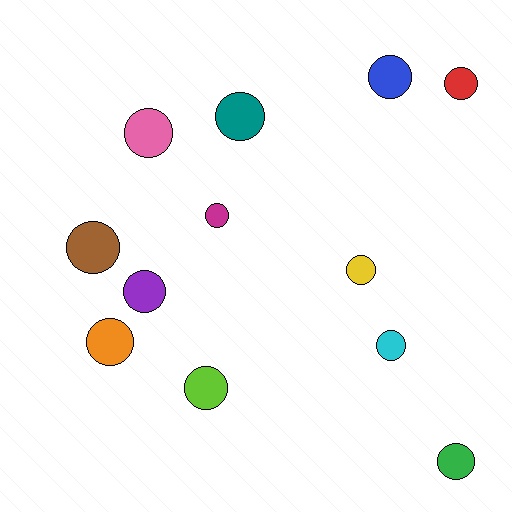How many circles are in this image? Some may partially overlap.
There are 12 circles.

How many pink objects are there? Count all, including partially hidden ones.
There is 1 pink object.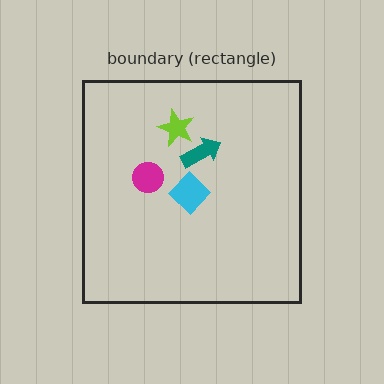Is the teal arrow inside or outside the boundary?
Inside.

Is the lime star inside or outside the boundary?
Inside.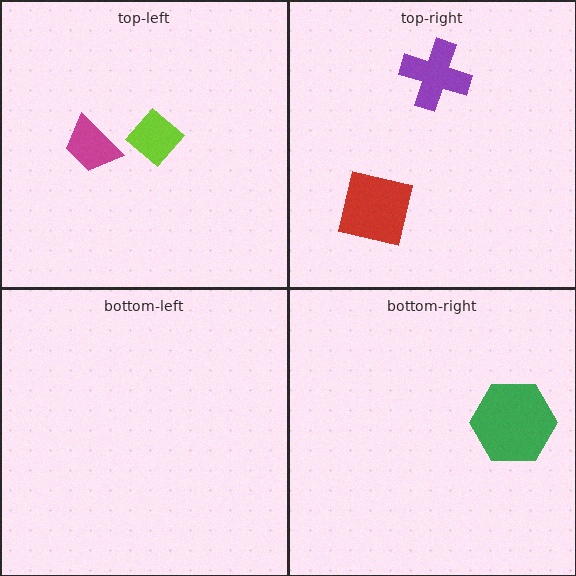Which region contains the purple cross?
The top-right region.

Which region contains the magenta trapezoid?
The top-left region.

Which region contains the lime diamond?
The top-left region.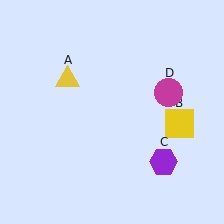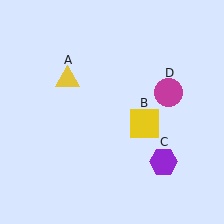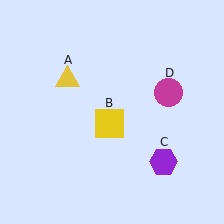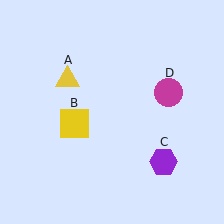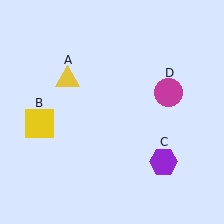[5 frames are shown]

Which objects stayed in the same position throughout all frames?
Yellow triangle (object A) and purple hexagon (object C) and magenta circle (object D) remained stationary.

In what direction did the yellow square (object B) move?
The yellow square (object B) moved left.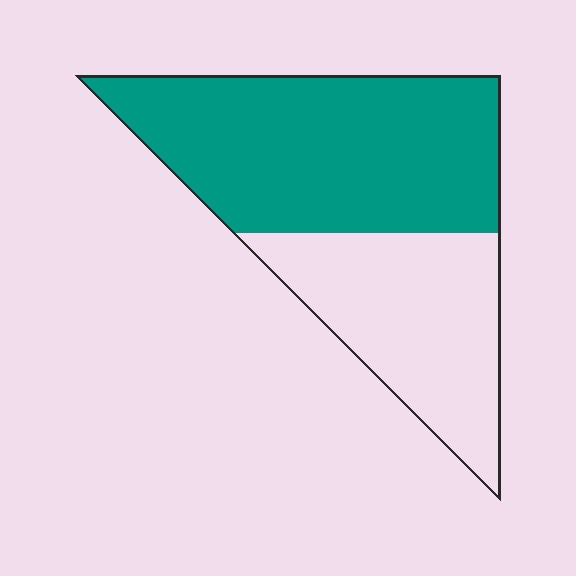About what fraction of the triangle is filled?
About three fifths (3/5).